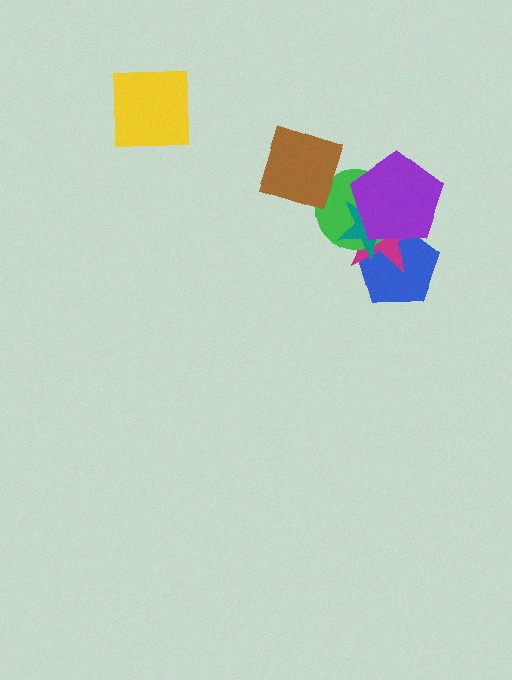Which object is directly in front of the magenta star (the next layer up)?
The green circle is directly in front of the magenta star.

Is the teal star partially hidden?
Yes, it is partially covered by another shape.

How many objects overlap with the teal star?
4 objects overlap with the teal star.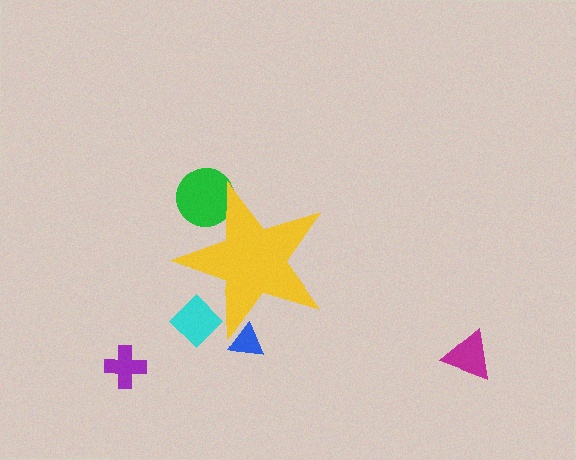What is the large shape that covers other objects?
A yellow star.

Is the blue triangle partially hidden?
Yes, the blue triangle is partially hidden behind the yellow star.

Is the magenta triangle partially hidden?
No, the magenta triangle is fully visible.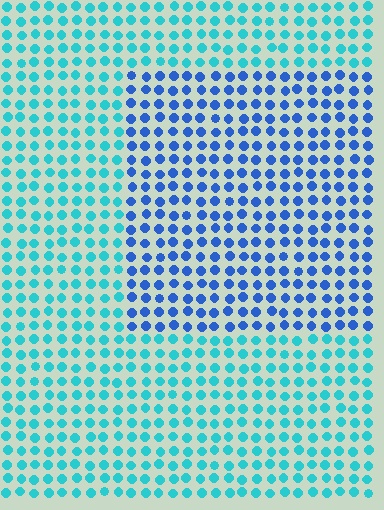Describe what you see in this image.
The image is filled with small cyan elements in a uniform arrangement. A rectangle-shaped region is visible where the elements are tinted to a slightly different hue, forming a subtle color boundary.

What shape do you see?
I see a rectangle.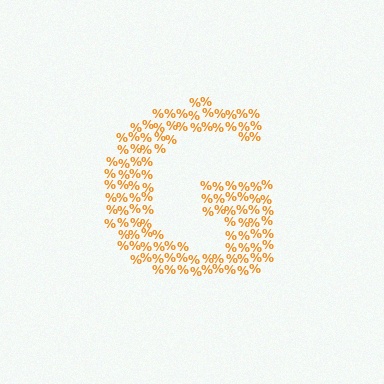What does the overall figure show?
The overall figure shows the letter G.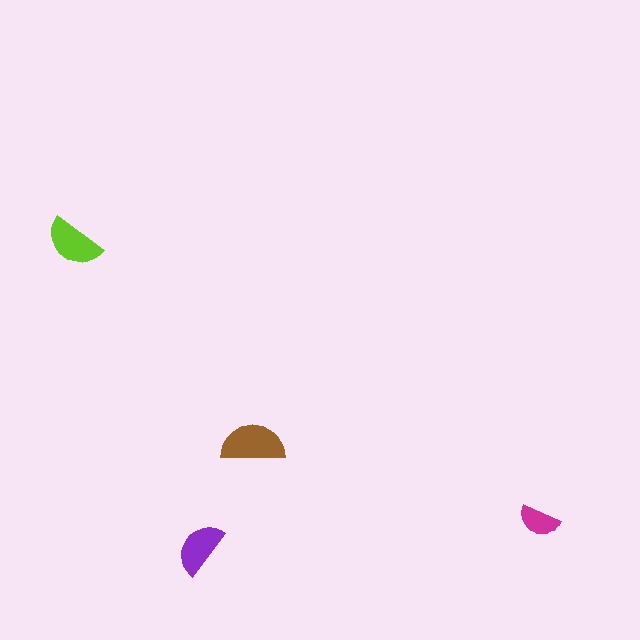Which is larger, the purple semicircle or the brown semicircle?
The brown one.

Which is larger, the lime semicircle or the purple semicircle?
The lime one.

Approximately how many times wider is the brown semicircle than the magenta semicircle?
About 1.5 times wider.